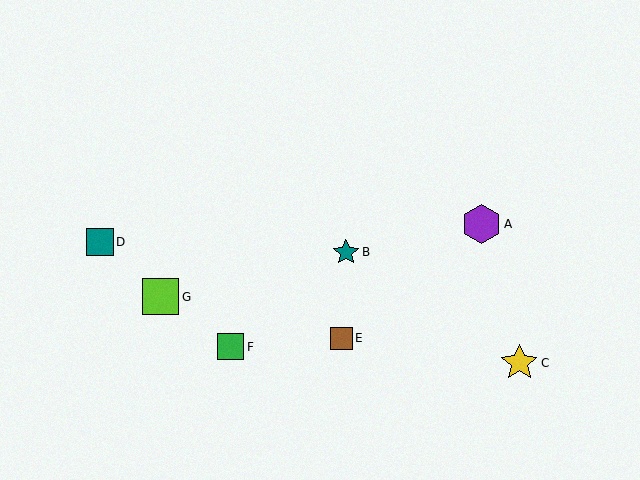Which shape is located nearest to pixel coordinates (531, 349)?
The yellow star (labeled C) at (519, 363) is nearest to that location.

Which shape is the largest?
The purple hexagon (labeled A) is the largest.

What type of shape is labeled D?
Shape D is a teal square.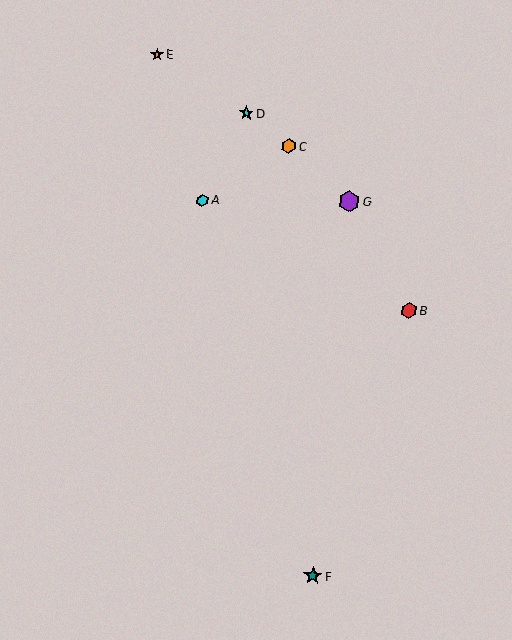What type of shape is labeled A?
Shape A is a cyan hexagon.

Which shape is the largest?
The purple hexagon (labeled G) is the largest.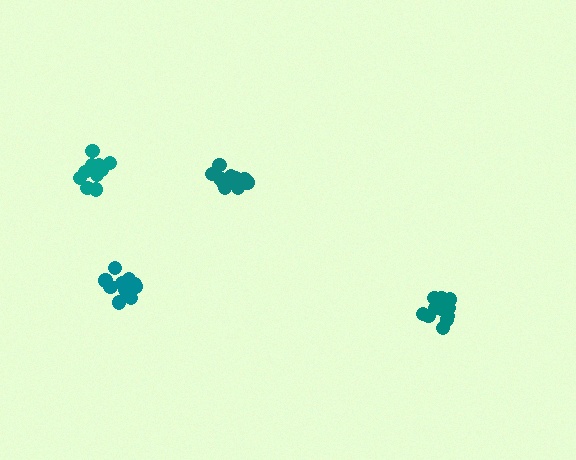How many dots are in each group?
Group 1: 11 dots, Group 2: 12 dots, Group 3: 11 dots, Group 4: 12 dots (46 total).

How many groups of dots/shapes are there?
There are 4 groups.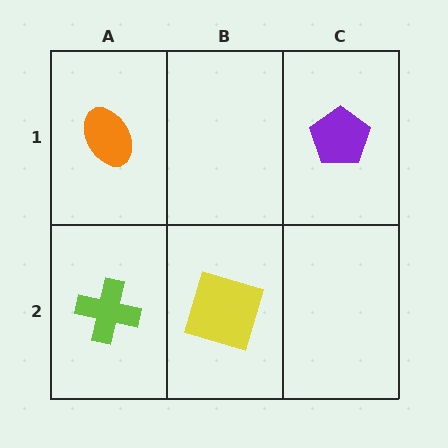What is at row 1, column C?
A purple pentagon.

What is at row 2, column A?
A lime cross.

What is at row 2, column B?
A yellow square.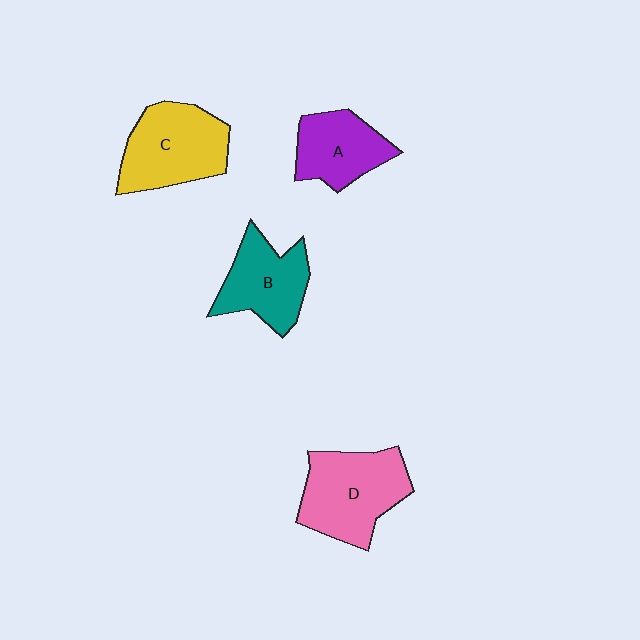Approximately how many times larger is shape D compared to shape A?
Approximately 1.4 times.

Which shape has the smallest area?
Shape A (purple).